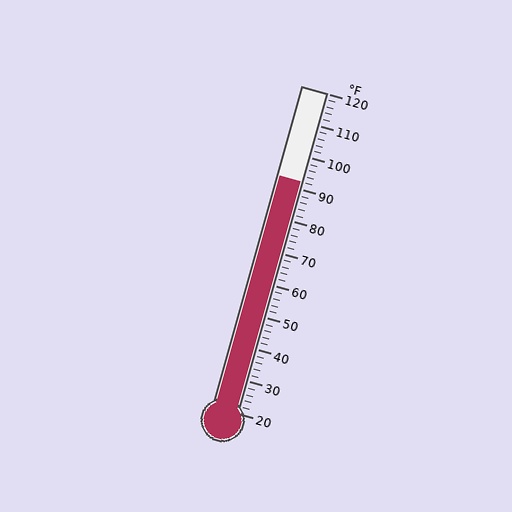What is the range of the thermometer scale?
The thermometer scale ranges from 20°F to 120°F.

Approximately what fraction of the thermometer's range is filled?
The thermometer is filled to approximately 70% of its range.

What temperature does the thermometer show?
The thermometer shows approximately 92°F.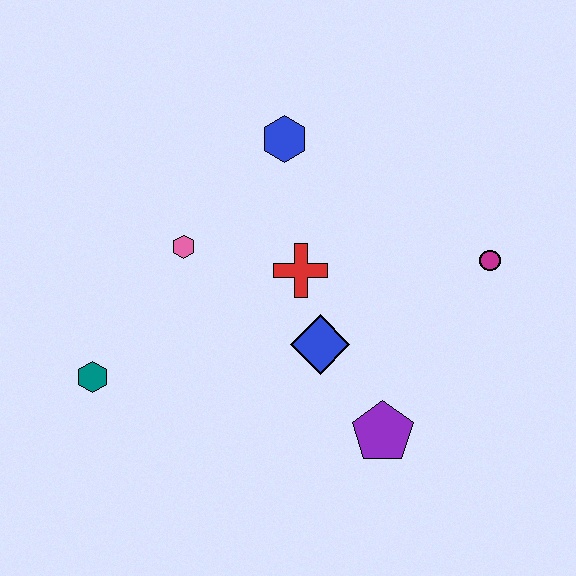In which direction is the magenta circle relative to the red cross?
The magenta circle is to the right of the red cross.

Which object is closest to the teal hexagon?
The pink hexagon is closest to the teal hexagon.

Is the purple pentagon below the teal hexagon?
Yes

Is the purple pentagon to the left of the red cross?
No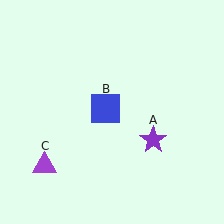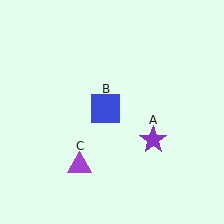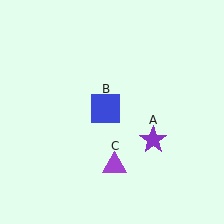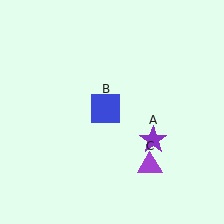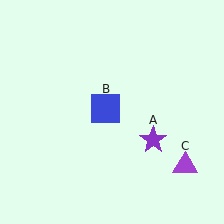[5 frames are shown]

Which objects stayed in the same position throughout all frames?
Purple star (object A) and blue square (object B) remained stationary.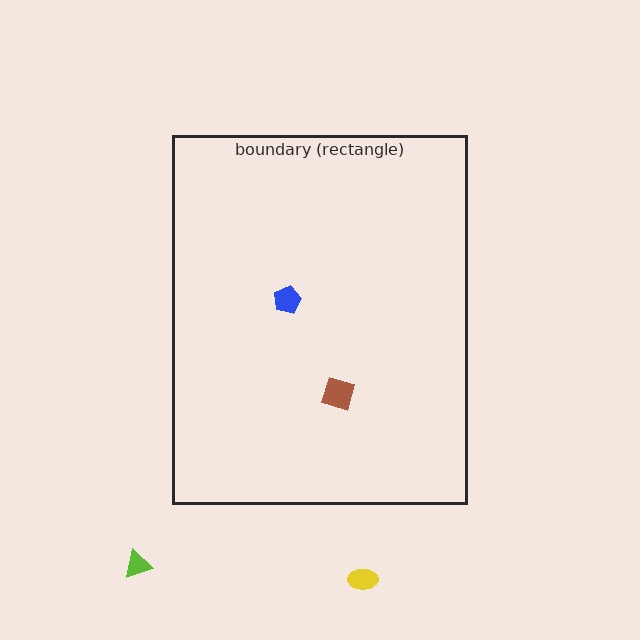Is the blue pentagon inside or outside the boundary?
Inside.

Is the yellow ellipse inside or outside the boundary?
Outside.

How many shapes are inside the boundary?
2 inside, 2 outside.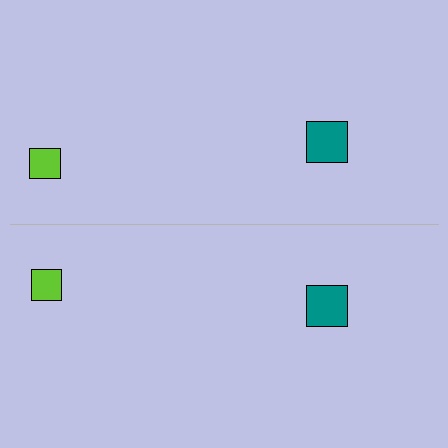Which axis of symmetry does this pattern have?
The pattern has a horizontal axis of symmetry running through the center of the image.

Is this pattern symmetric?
Yes, this pattern has bilateral (reflection) symmetry.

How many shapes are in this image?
There are 4 shapes in this image.